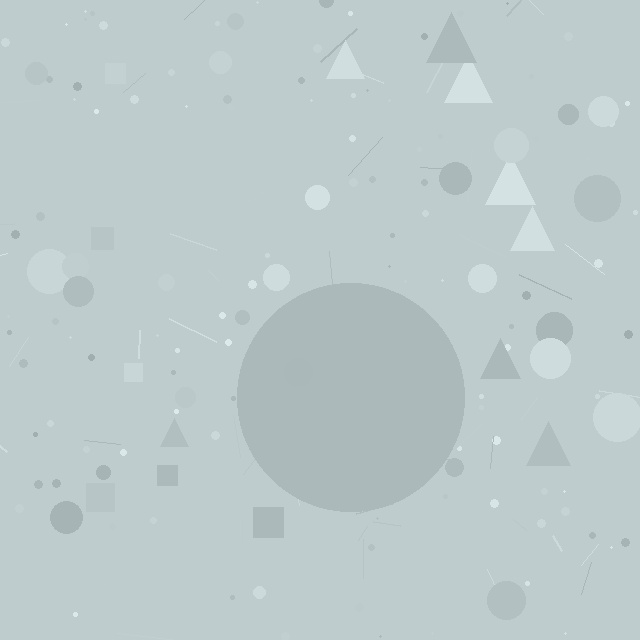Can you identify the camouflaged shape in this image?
The camouflaged shape is a circle.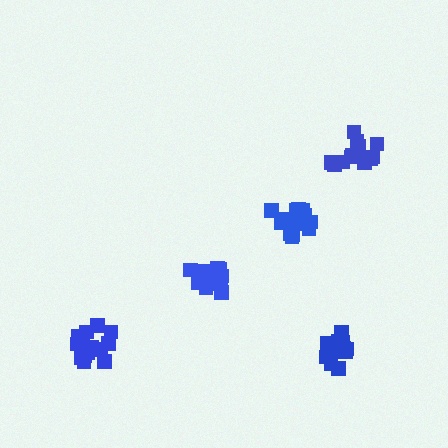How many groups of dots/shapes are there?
There are 5 groups.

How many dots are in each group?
Group 1: 14 dots, Group 2: 16 dots, Group 3: 18 dots, Group 4: 13 dots, Group 5: 17 dots (78 total).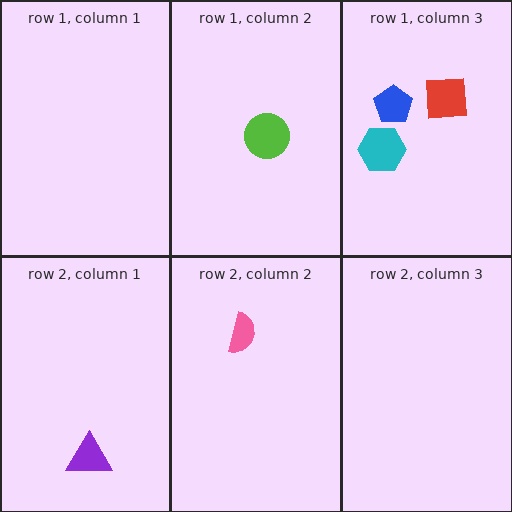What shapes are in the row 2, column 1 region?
The purple triangle.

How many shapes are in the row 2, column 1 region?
1.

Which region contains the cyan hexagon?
The row 1, column 3 region.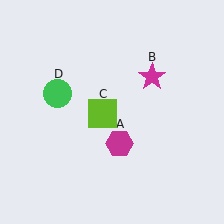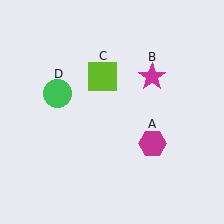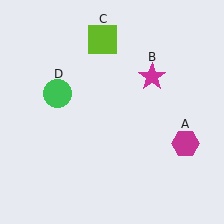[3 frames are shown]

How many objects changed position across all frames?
2 objects changed position: magenta hexagon (object A), lime square (object C).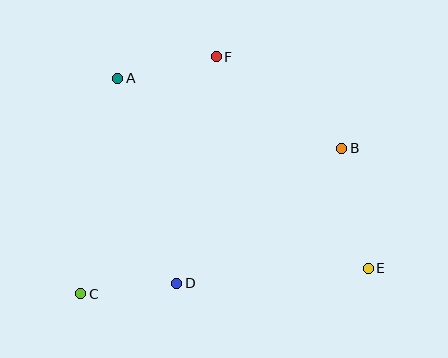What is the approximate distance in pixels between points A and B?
The distance between A and B is approximately 235 pixels.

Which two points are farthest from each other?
Points A and E are farthest from each other.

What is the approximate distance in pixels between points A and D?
The distance between A and D is approximately 213 pixels.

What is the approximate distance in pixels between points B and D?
The distance between B and D is approximately 213 pixels.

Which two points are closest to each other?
Points C and D are closest to each other.